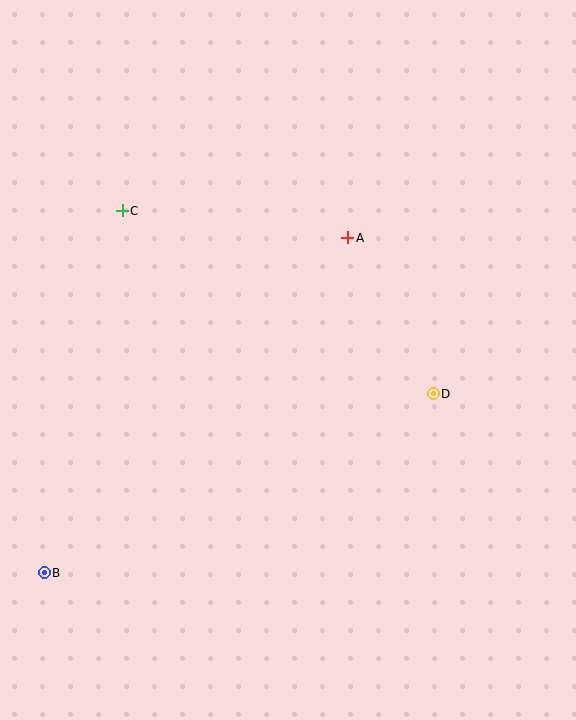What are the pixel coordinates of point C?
Point C is at (122, 211).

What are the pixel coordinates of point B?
Point B is at (44, 573).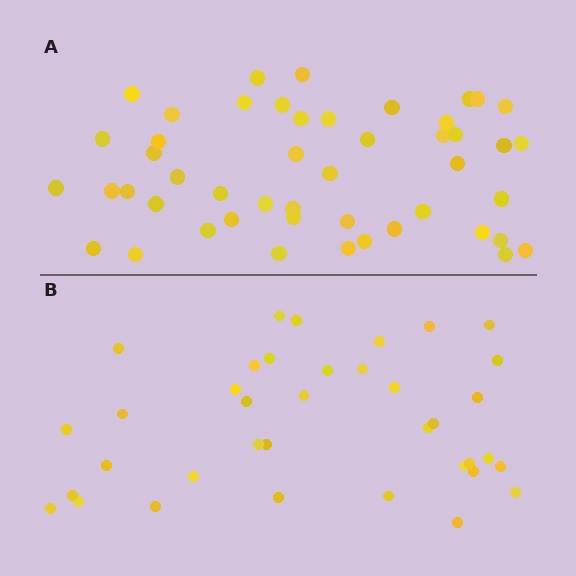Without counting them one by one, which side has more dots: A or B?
Region A (the top region) has more dots.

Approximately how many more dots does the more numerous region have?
Region A has roughly 12 or so more dots than region B.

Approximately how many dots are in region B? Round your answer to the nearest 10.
About 40 dots. (The exact count is 37, which rounds to 40.)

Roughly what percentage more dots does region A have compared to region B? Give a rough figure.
About 30% more.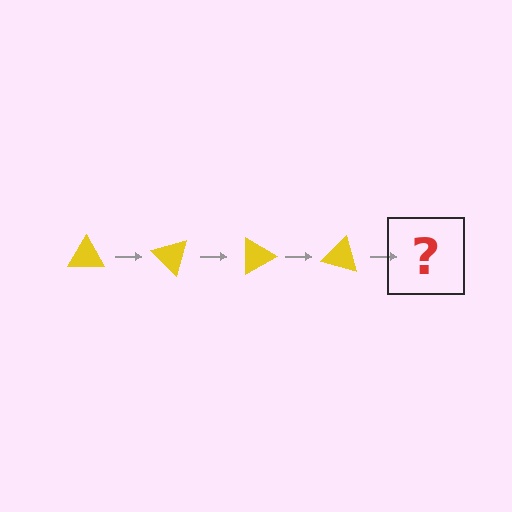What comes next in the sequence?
The next element should be a yellow triangle rotated 180 degrees.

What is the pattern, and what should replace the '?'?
The pattern is that the triangle rotates 45 degrees each step. The '?' should be a yellow triangle rotated 180 degrees.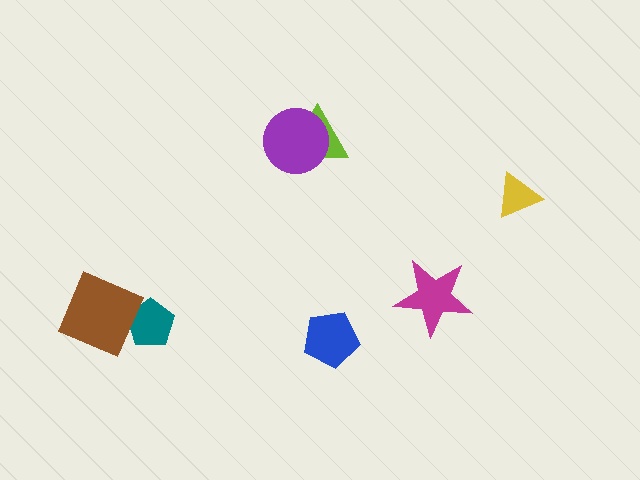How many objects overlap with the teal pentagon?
1 object overlaps with the teal pentagon.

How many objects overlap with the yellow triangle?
0 objects overlap with the yellow triangle.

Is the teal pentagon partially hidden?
Yes, it is partially covered by another shape.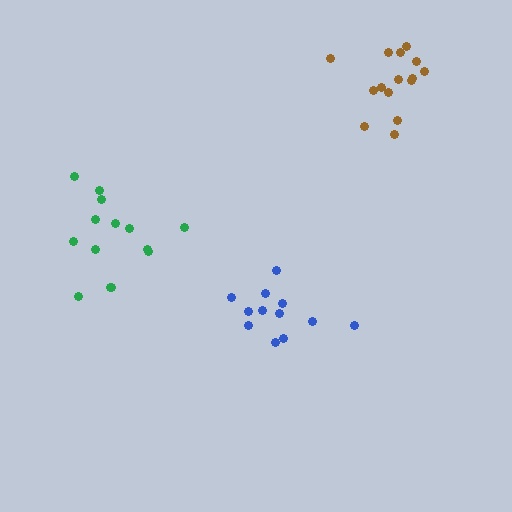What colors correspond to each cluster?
The clusters are colored: blue, green, brown.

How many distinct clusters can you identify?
There are 3 distinct clusters.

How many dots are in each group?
Group 1: 12 dots, Group 2: 14 dots, Group 3: 15 dots (41 total).